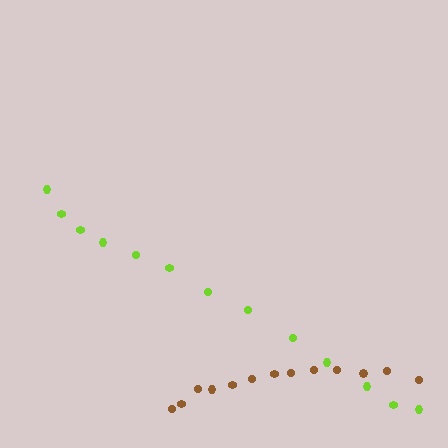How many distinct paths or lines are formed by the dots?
There are 2 distinct paths.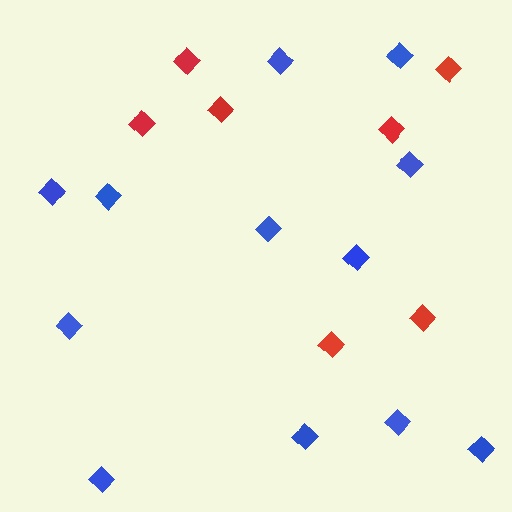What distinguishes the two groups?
There are 2 groups: one group of red diamonds (7) and one group of blue diamonds (12).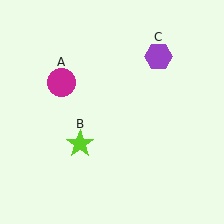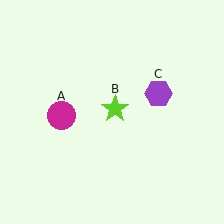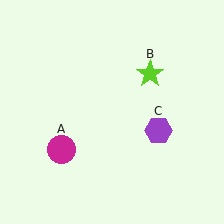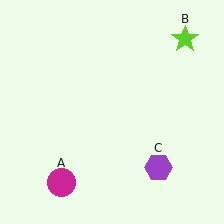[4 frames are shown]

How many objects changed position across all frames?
3 objects changed position: magenta circle (object A), lime star (object B), purple hexagon (object C).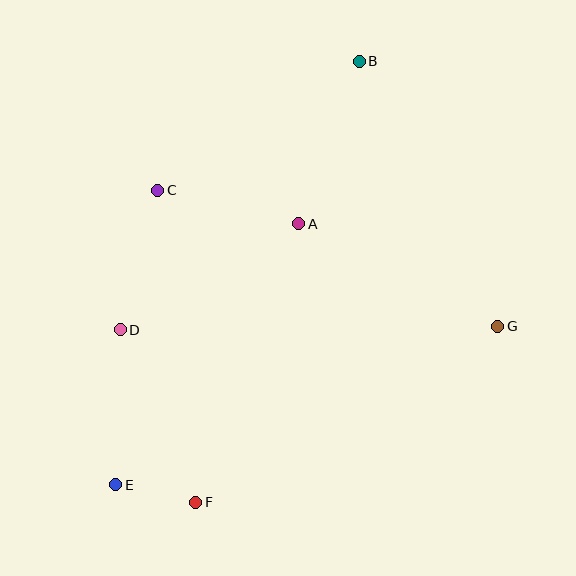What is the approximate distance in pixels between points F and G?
The distance between F and G is approximately 350 pixels.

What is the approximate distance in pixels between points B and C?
The distance between B and C is approximately 239 pixels.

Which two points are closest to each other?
Points E and F are closest to each other.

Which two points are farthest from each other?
Points B and E are farthest from each other.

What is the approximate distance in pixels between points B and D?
The distance between B and D is approximately 359 pixels.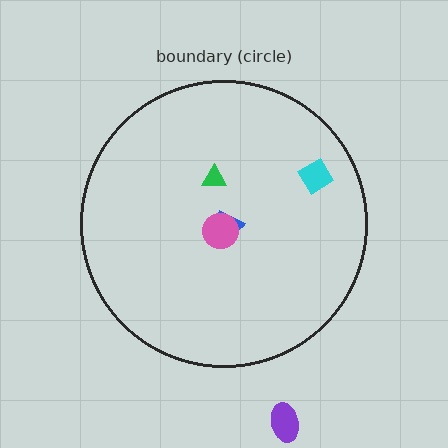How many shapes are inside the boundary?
4 inside, 1 outside.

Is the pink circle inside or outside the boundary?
Inside.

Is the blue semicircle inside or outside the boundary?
Inside.